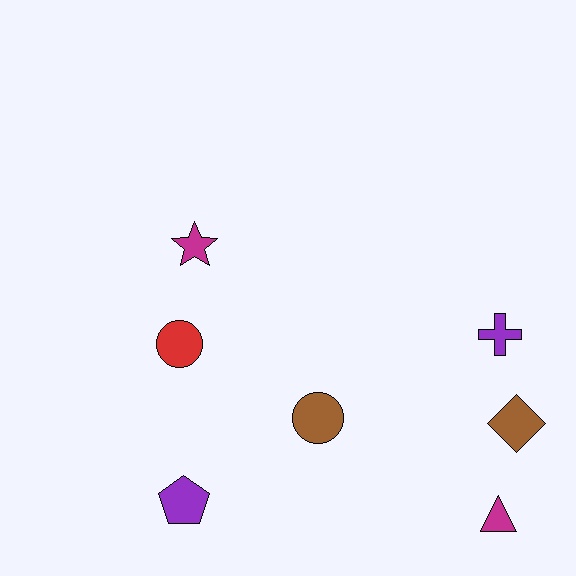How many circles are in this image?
There are 2 circles.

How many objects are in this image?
There are 7 objects.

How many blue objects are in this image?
There are no blue objects.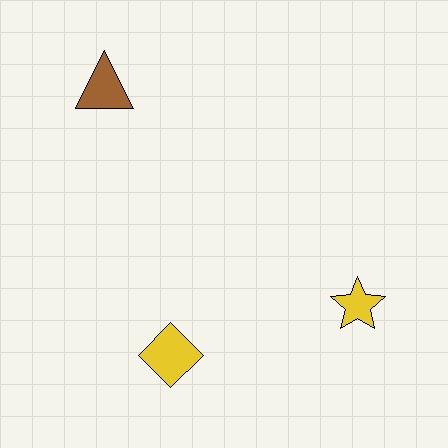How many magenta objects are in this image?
There are no magenta objects.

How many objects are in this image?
There are 3 objects.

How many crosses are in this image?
There are no crosses.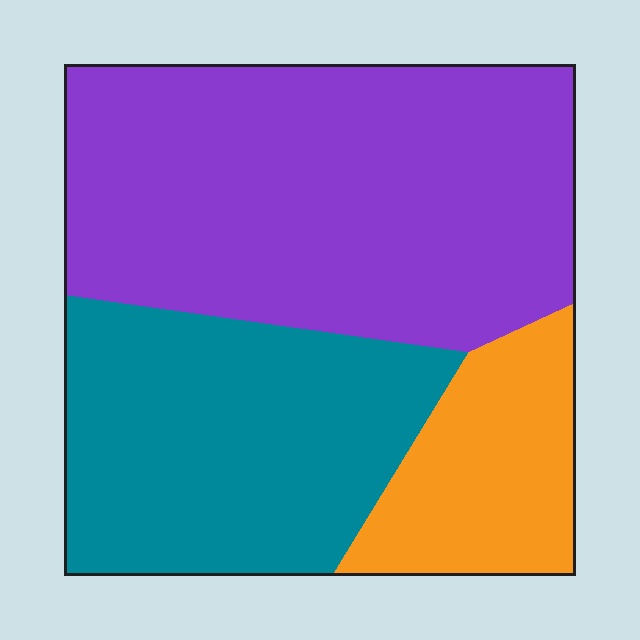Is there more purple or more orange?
Purple.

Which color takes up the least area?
Orange, at roughly 15%.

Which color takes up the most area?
Purple, at roughly 50%.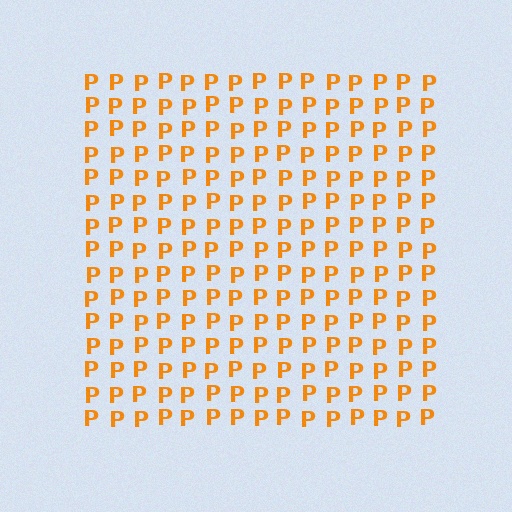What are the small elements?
The small elements are letter P's.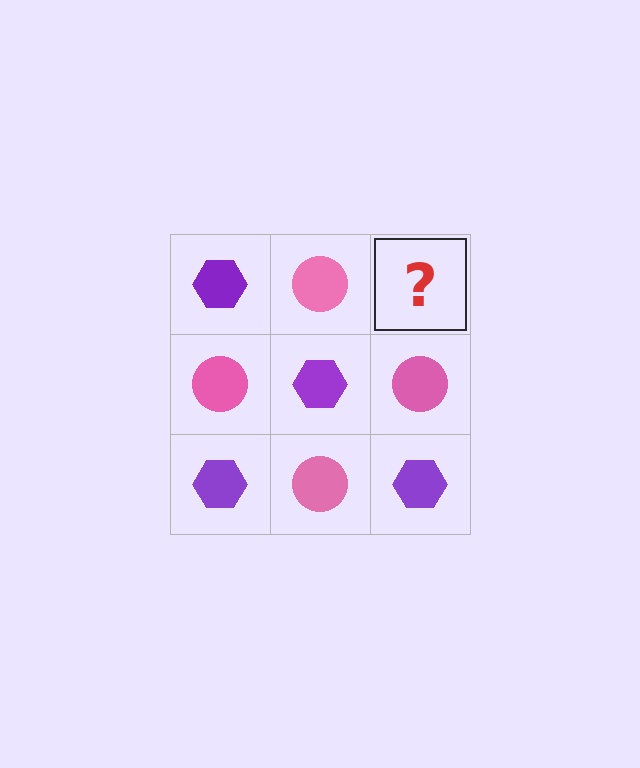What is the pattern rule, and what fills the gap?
The rule is that it alternates purple hexagon and pink circle in a checkerboard pattern. The gap should be filled with a purple hexagon.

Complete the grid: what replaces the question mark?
The question mark should be replaced with a purple hexagon.